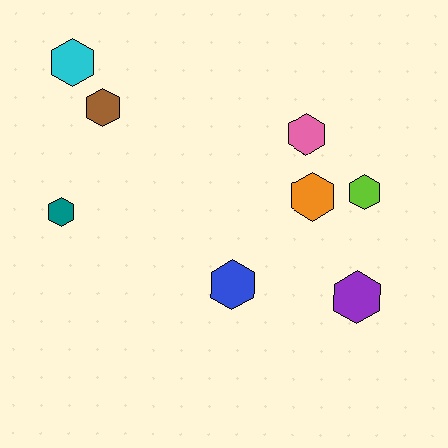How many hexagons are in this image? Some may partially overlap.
There are 8 hexagons.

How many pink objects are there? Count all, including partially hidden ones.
There is 1 pink object.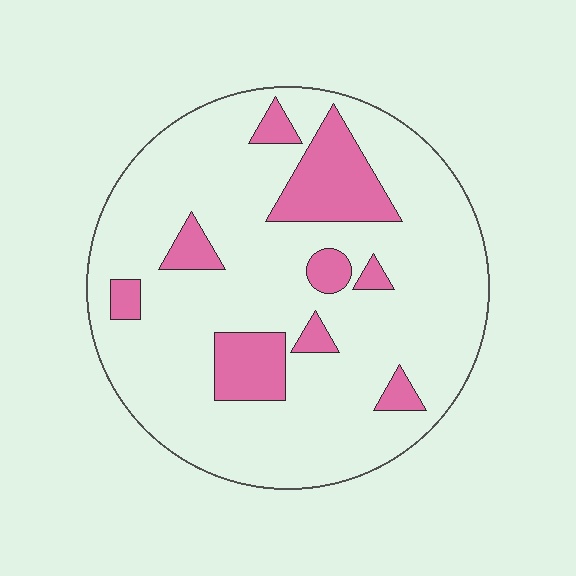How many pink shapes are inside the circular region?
9.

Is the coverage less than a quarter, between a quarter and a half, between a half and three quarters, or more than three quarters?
Less than a quarter.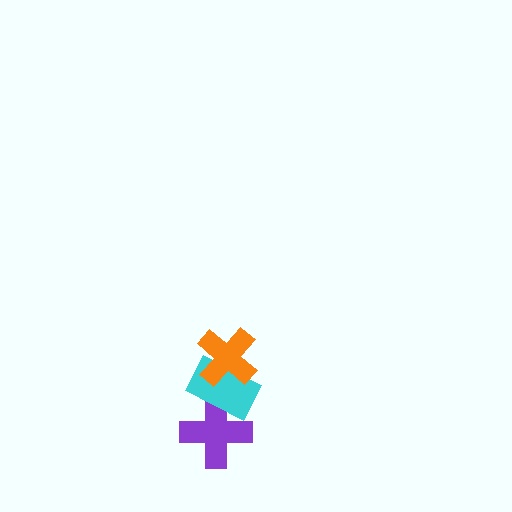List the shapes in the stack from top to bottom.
From top to bottom: the orange cross, the cyan rectangle, the purple cross.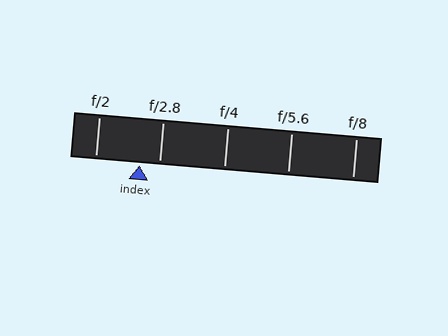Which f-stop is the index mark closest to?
The index mark is closest to f/2.8.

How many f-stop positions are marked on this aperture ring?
There are 5 f-stop positions marked.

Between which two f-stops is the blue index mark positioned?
The index mark is between f/2 and f/2.8.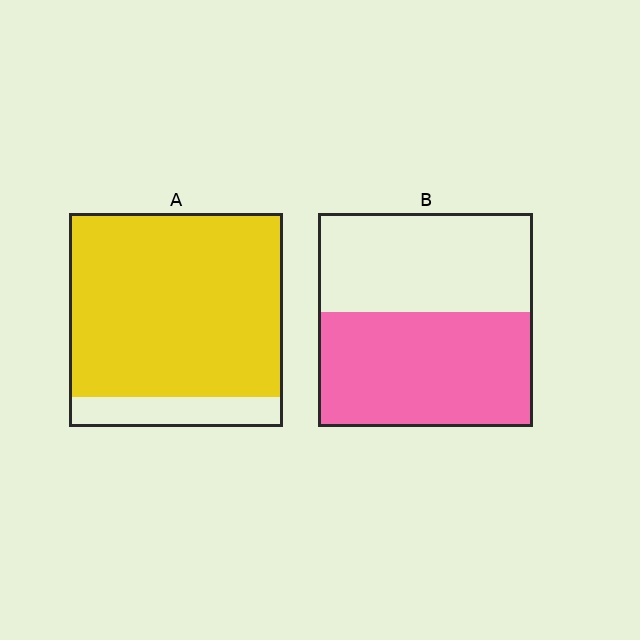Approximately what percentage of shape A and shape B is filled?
A is approximately 85% and B is approximately 55%.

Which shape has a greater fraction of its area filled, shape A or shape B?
Shape A.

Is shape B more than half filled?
Roughly half.